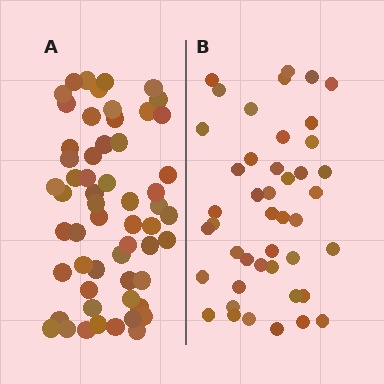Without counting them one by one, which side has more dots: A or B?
Region A (the left region) has more dots.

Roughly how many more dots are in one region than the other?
Region A has approximately 15 more dots than region B.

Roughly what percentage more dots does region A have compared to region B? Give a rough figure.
About 30% more.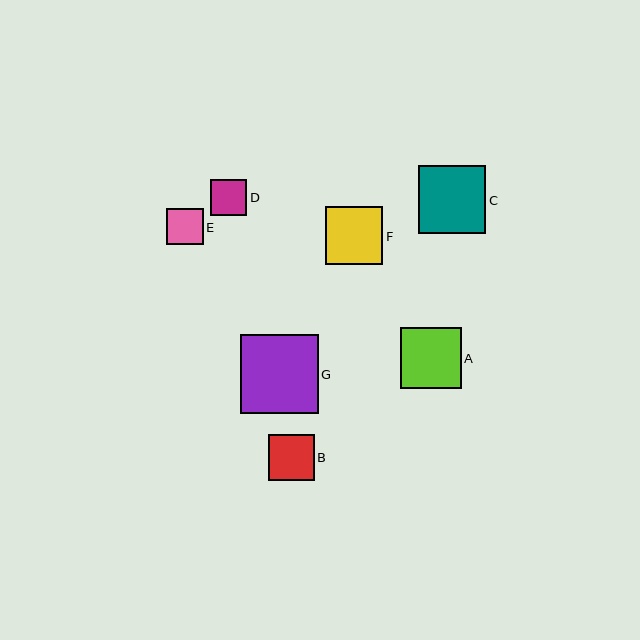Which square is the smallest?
Square D is the smallest with a size of approximately 36 pixels.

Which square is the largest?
Square G is the largest with a size of approximately 78 pixels.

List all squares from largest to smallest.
From largest to smallest: G, C, A, F, B, E, D.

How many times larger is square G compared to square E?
Square G is approximately 2.1 times the size of square E.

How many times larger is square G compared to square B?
Square G is approximately 1.7 times the size of square B.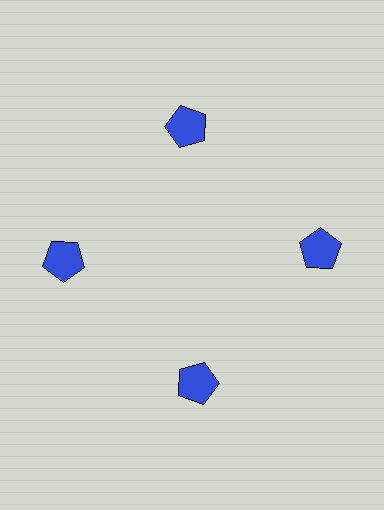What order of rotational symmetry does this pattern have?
This pattern has 4-fold rotational symmetry.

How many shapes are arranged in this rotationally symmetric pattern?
There are 4 shapes, arranged in 4 groups of 1.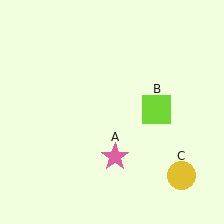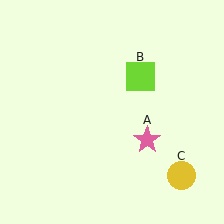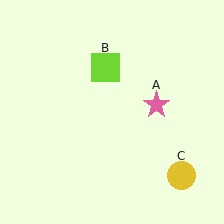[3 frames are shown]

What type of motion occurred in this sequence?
The pink star (object A), lime square (object B) rotated counterclockwise around the center of the scene.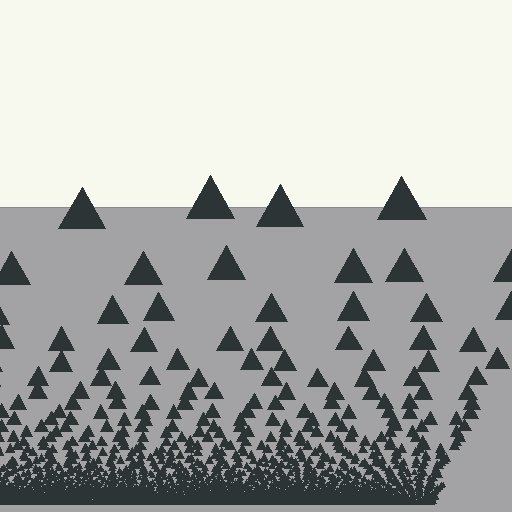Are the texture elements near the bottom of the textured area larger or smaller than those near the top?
Smaller. The gradient is inverted — elements near the bottom are smaller and denser.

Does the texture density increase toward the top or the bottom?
Density increases toward the bottom.